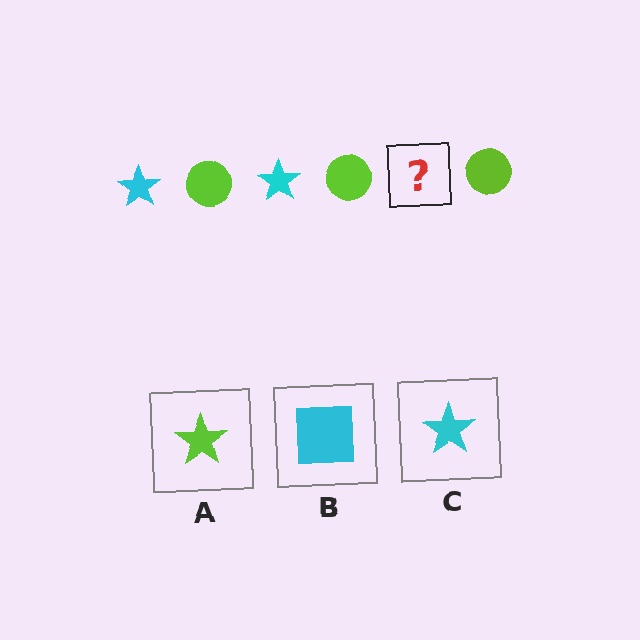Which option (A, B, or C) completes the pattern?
C.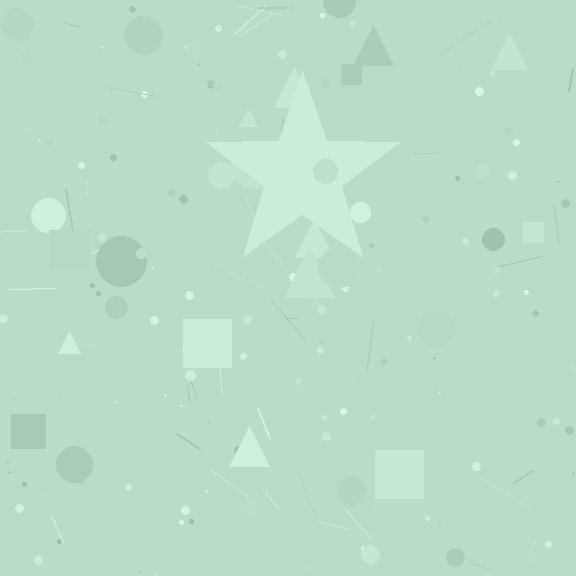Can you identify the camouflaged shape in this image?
The camouflaged shape is a star.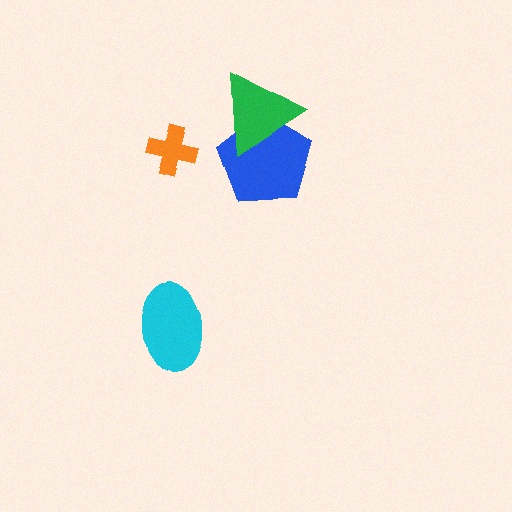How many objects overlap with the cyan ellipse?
0 objects overlap with the cyan ellipse.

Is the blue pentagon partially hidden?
Yes, it is partially covered by another shape.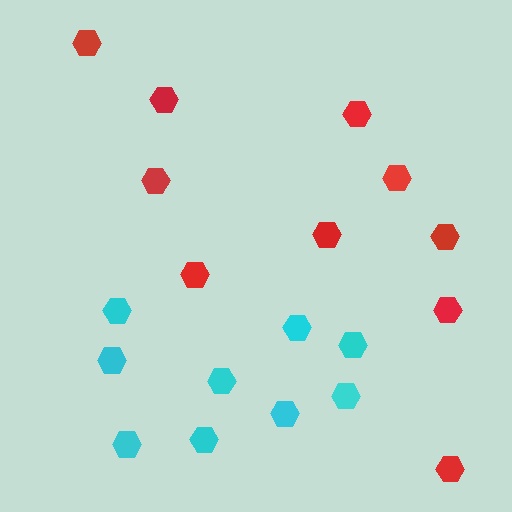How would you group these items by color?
There are 2 groups: one group of red hexagons (10) and one group of cyan hexagons (9).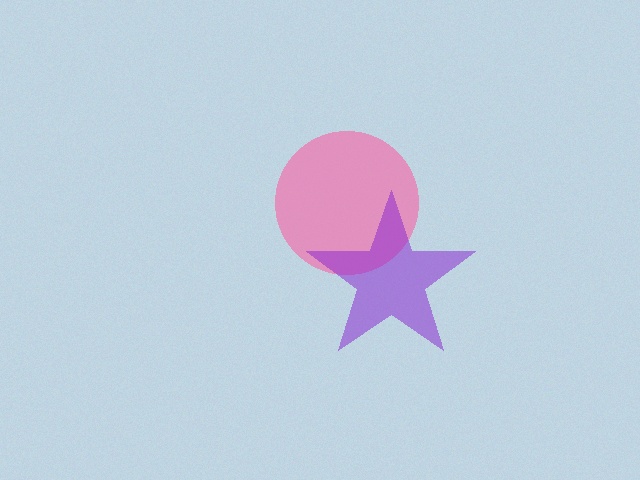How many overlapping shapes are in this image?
There are 2 overlapping shapes in the image.